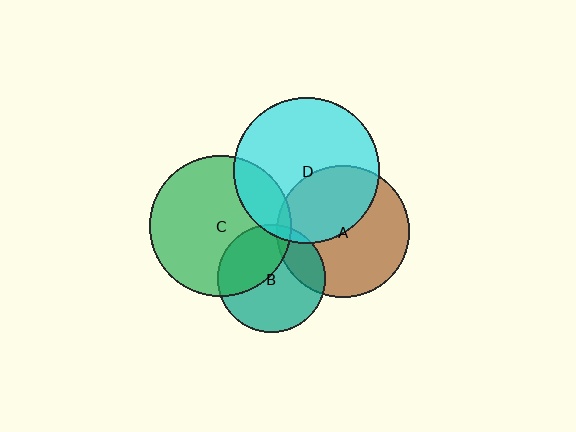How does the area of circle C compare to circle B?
Approximately 1.7 times.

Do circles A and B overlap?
Yes.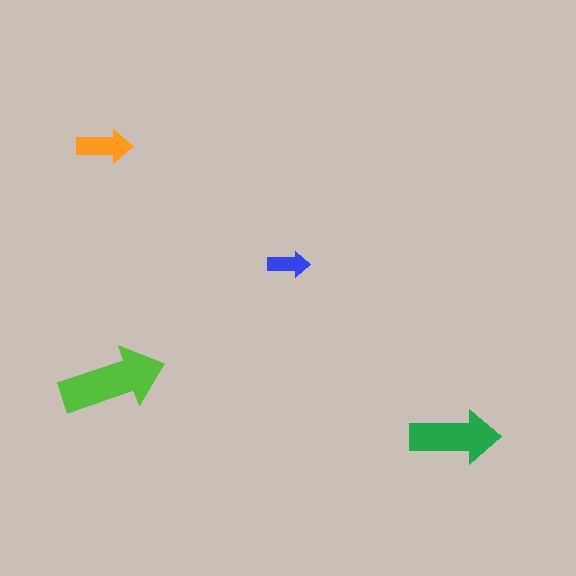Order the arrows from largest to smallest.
the lime one, the green one, the orange one, the blue one.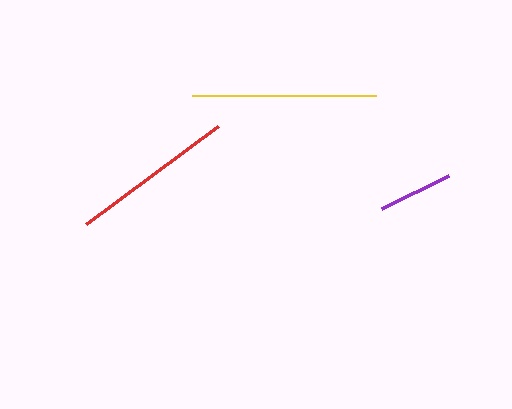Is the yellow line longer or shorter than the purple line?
The yellow line is longer than the purple line.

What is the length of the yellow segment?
The yellow segment is approximately 185 pixels long.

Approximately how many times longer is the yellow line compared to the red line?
The yellow line is approximately 1.1 times the length of the red line.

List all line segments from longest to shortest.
From longest to shortest: yellow, red, purple.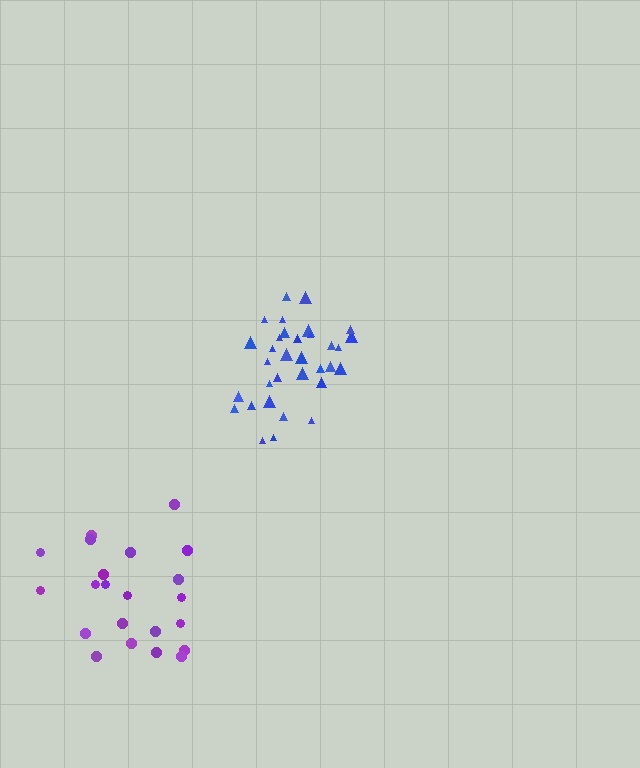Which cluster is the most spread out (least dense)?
Purple.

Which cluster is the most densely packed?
Blue.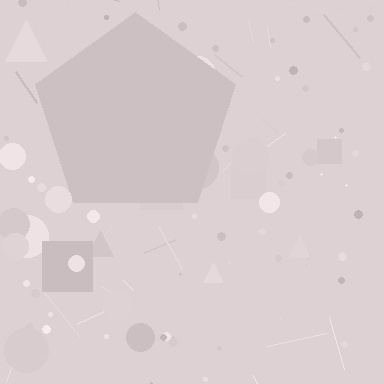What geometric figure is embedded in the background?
A pentagon is embedded in the background.